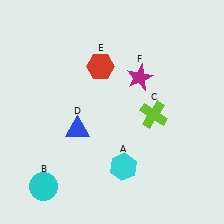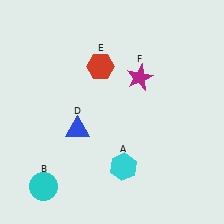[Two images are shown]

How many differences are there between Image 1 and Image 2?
There is 1 difference between the two images.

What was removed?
The lime cross (C) was removed in Image 2.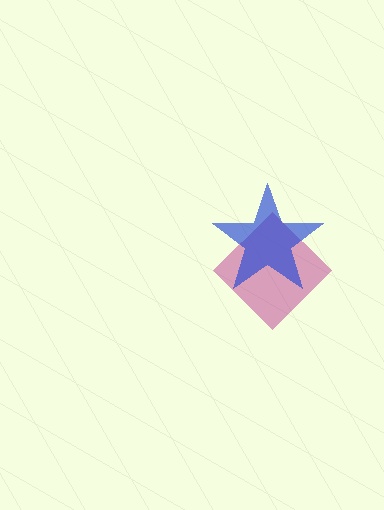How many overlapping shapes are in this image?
There are 2 overlapping shapes in the image.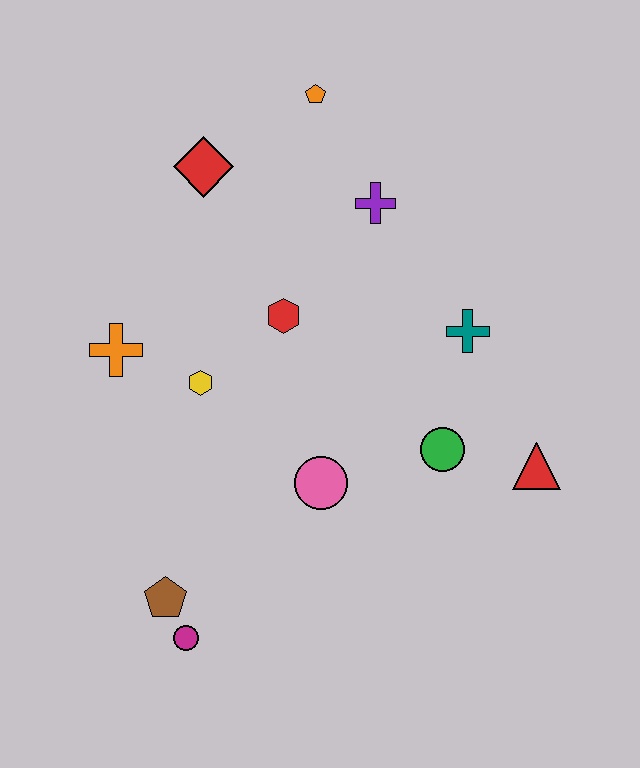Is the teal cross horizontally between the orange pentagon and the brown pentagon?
No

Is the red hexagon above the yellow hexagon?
Yes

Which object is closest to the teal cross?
The green circle is closest to the teal cross.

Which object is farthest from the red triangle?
The red diamond is farthest from the red triangle.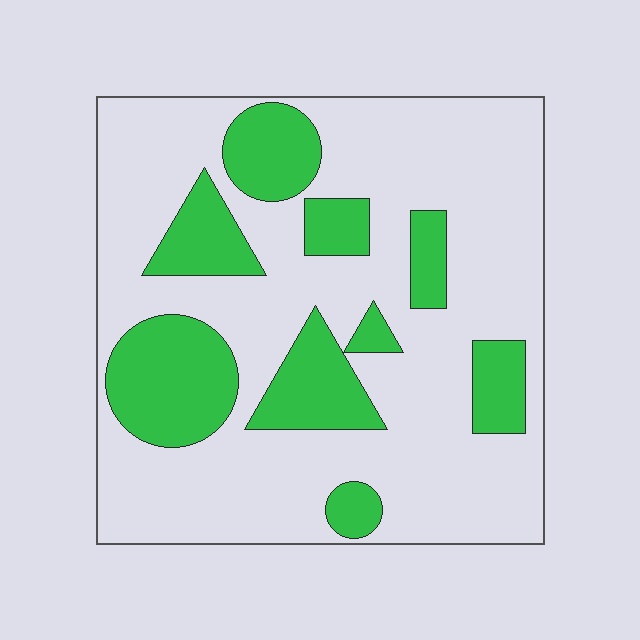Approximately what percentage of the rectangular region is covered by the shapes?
Approximately 25%.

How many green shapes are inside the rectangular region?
9.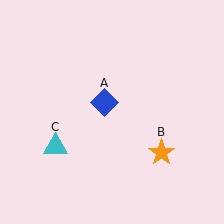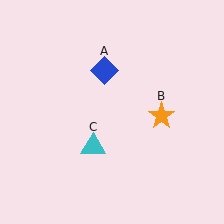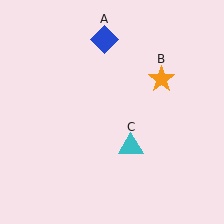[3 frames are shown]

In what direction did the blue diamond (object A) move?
The blue diamond (object A) moved up.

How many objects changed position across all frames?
3 objects changed position: blue diamond (object A), orange star (object B), cyan triangle (object C).